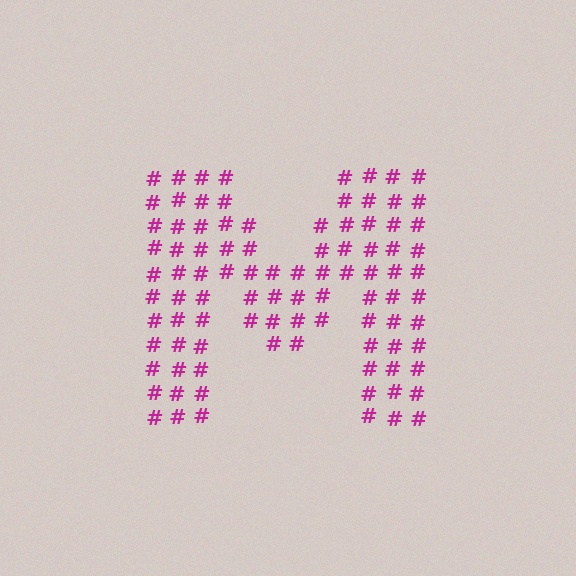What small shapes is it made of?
It is made of small hash symbols.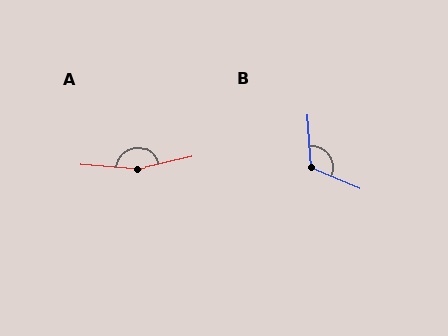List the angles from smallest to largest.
B (117°), A (162°).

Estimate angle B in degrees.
Approximately 117 degrees.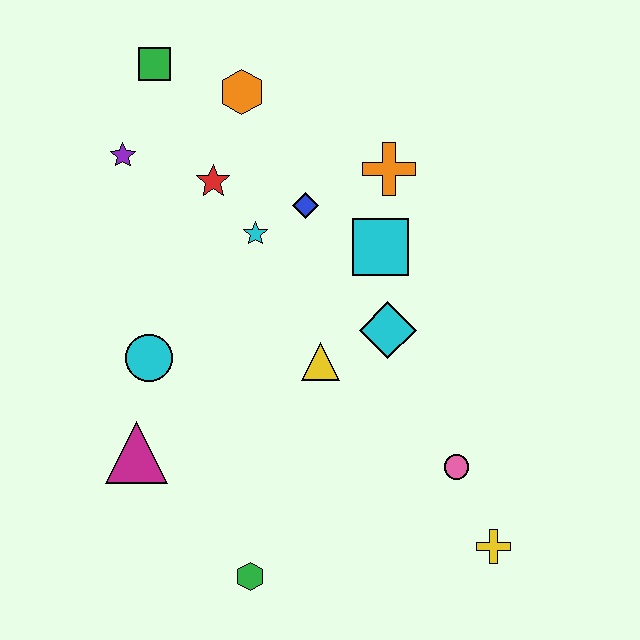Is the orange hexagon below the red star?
No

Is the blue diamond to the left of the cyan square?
Yes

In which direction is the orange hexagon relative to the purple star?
The orange hexagon is to the right of the purple star.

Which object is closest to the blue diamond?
The cyan star is closest to the blue diamond.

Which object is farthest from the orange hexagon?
The yellow cross is farthest from the orange hexagon.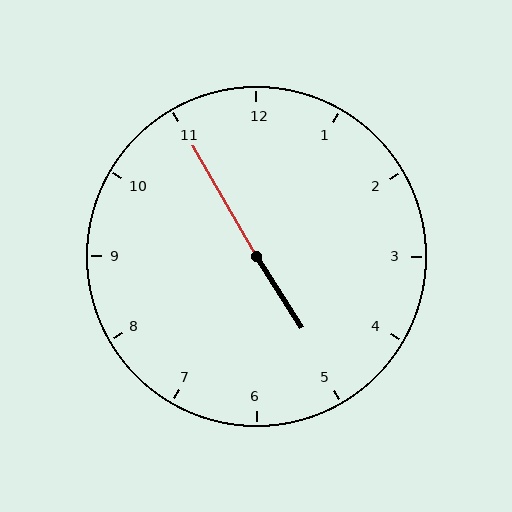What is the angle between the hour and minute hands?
Approximately 178 degrees.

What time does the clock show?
4:55.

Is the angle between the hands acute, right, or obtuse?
It is obtuse.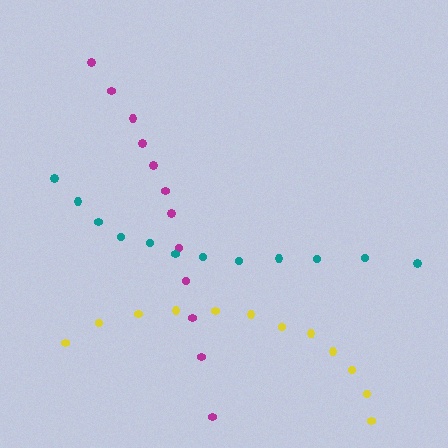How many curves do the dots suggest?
There are 3 distinct paths.